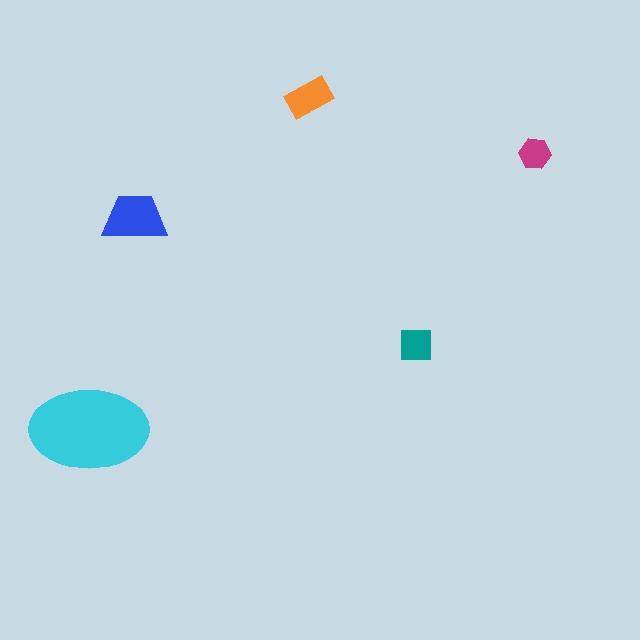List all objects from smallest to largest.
The magenta hexagon, the teal square, the orange rectangle, the blue trapezoid, the cyan ellipse.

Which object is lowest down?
The cyan ellipse is bottommost.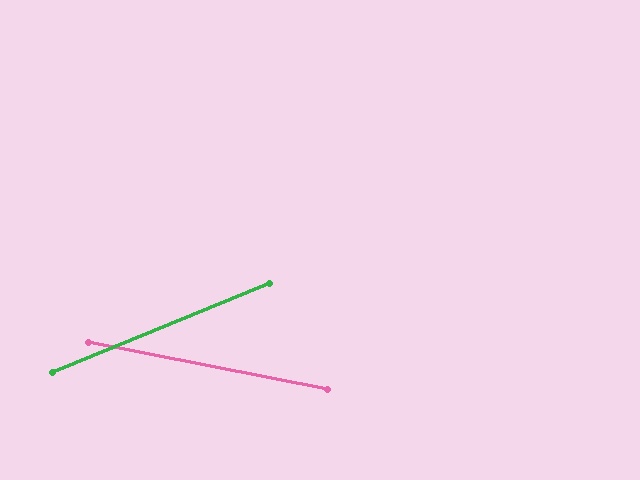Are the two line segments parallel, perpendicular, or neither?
Neither parallel nor perpendicular — they differ by about 33°.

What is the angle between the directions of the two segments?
Approximately 33 degrees.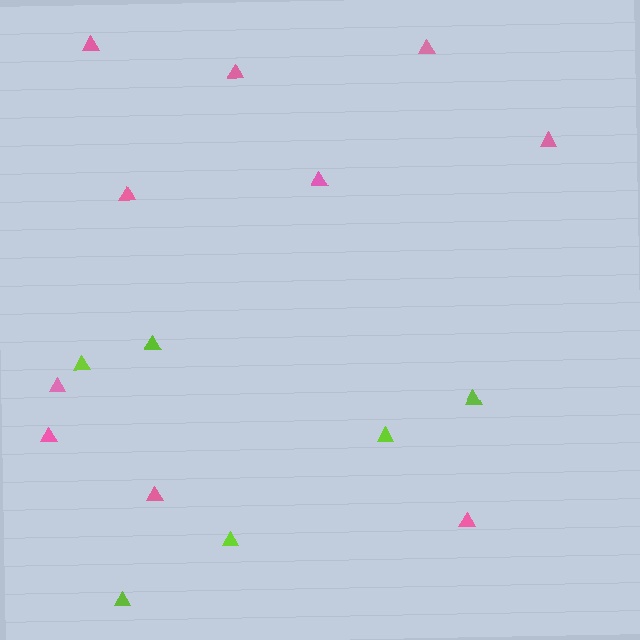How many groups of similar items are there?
There are 2 groups: one group of lime triangles (6) and one group of pink triangles (10).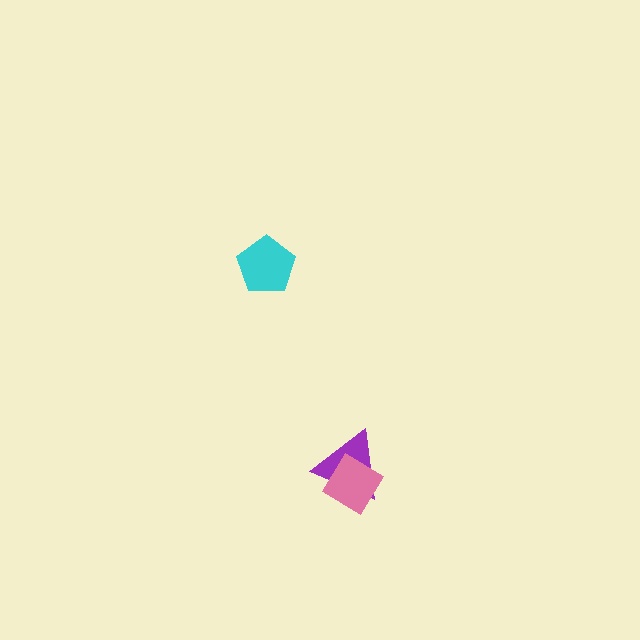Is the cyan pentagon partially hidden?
No, no other shape covers it.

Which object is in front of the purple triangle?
The pink diamond is in front of the purple triangle.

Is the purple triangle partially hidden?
Yes, it is partially covered by another shape.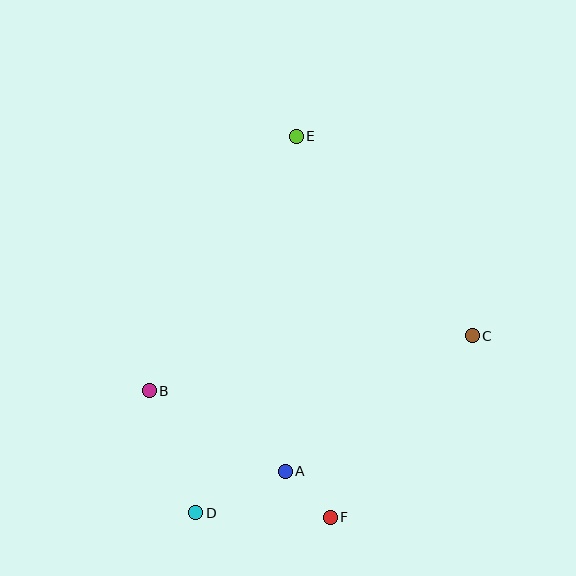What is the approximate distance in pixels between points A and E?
The distance between A and E is approximately 335 pixels.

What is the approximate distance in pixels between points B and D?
The distance between B and D is approximately 130 pixels.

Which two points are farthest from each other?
Points D and E are farthest from each other.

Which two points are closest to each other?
Points A and F are closest to each other.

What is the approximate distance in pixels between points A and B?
The distance between A and B is approximately 158 pixels.